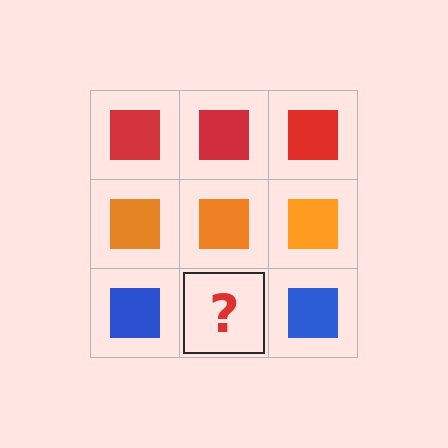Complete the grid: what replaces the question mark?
The question mark should be replaced with a blue square.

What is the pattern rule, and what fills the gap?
The rule is that each row has a consistent color. The gap should be filled with a blue square.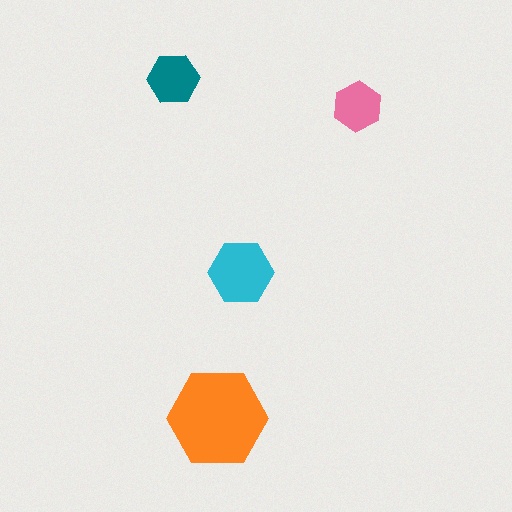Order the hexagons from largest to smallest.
the orange one, the cyan one, the teal one, the pink one.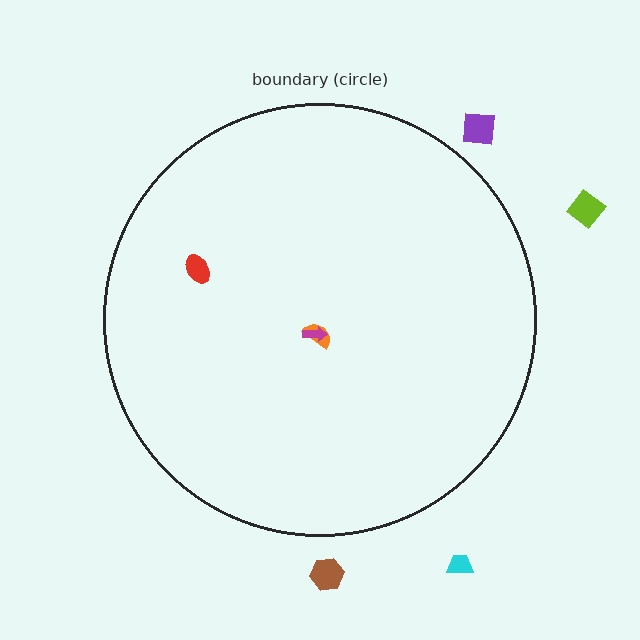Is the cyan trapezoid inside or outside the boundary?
Outside.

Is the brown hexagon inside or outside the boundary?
Outside.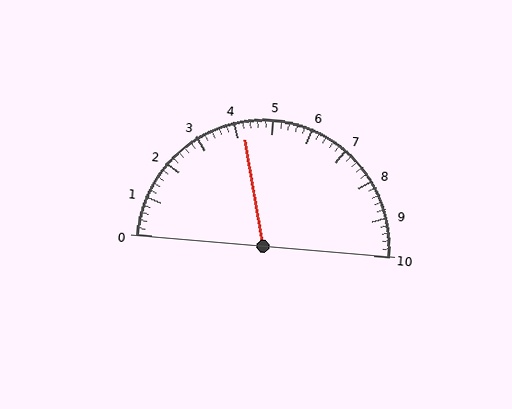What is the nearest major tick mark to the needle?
The nearest major tick mark is 4.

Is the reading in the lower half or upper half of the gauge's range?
The reading is in the lower half of the range (0 to 10).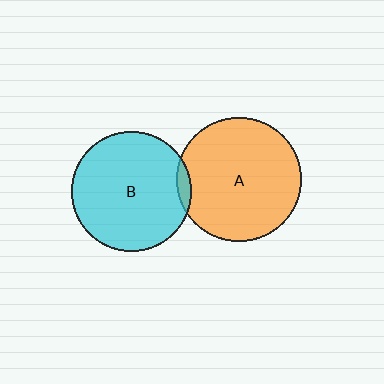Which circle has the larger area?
Circle A (orange).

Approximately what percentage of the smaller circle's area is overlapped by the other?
Approximately 5%.